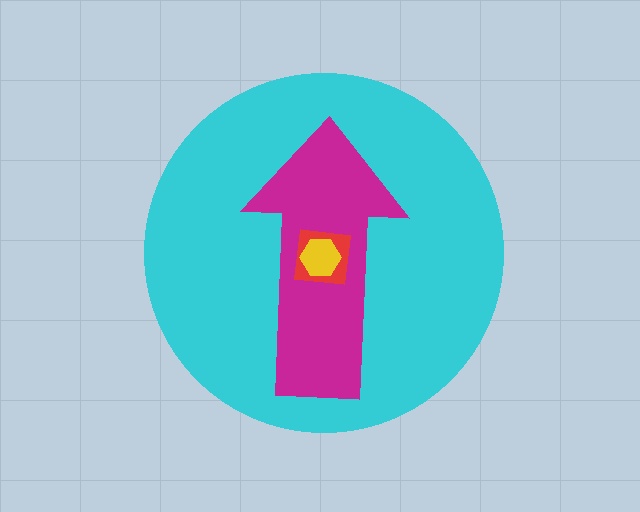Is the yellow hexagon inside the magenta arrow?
Yes.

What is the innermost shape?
The yellow hexagon.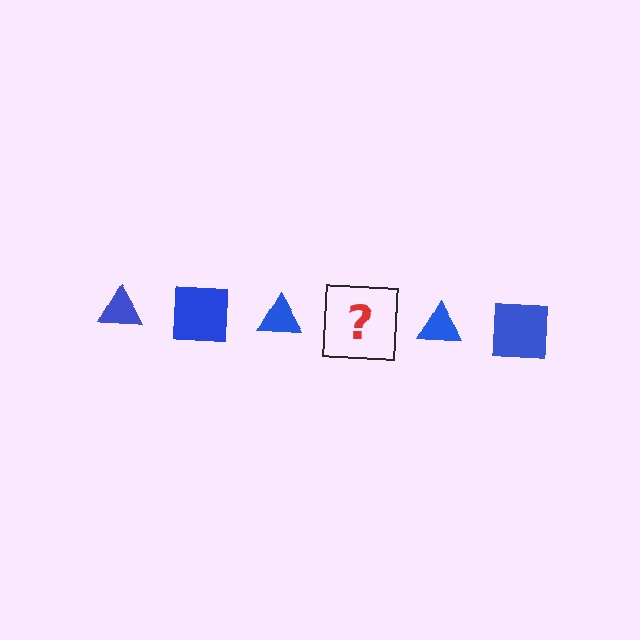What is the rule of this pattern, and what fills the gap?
The rule is that the pattern cycles through triangle, square shapes in blue. The gap should be filled with a blue square.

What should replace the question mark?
The question mark should be replaced with a blue square.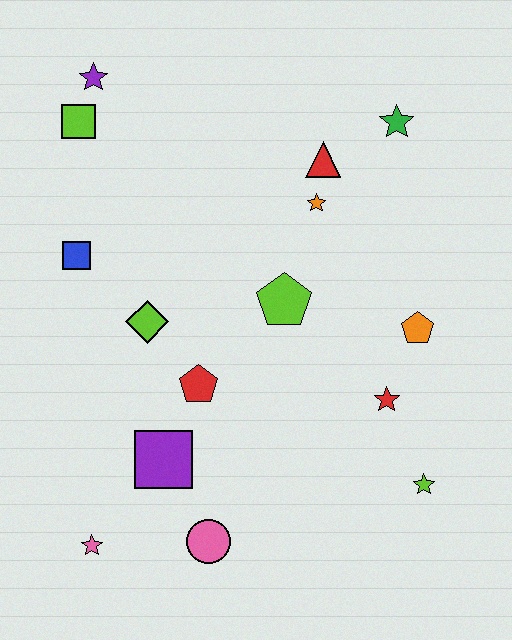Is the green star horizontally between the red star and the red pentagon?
No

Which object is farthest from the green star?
The pink star is farthest from the green star.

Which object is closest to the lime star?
The red star is closest to the lime star.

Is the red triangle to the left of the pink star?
No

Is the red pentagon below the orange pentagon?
Yes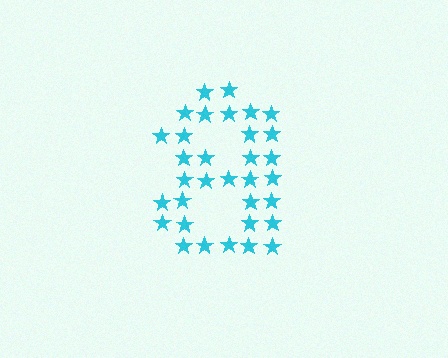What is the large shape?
The large shape is the digit 8.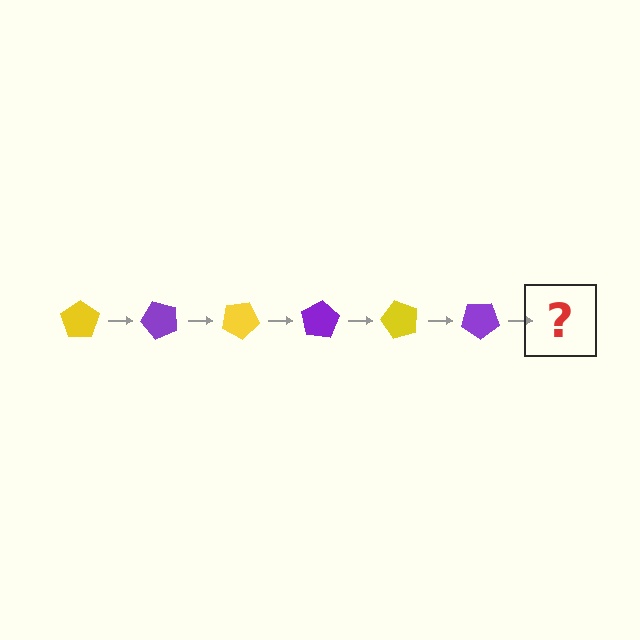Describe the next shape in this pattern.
It should be a yellow pentagon, rotated 300 degrees from the start.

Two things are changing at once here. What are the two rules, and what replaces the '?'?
The two rules are that it rotates 50 degrees each step and the color cycles through yellow and purple. The '?' should be a yellow pentagon, rotated 300 degrees from the start.